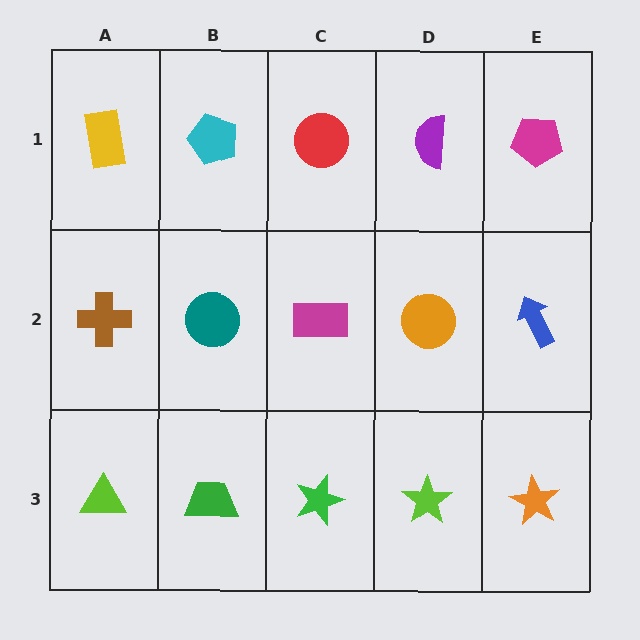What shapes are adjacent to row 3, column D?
An orange circle (row 2, column D), a green star (row 3, column C), an orange star (row 3, column E).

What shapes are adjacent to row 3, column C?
A magenta rectangle (row 2, column C), a green trapezoid (row 3, column B), a lime star (row 3, column D).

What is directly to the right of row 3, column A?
A green trapezoid.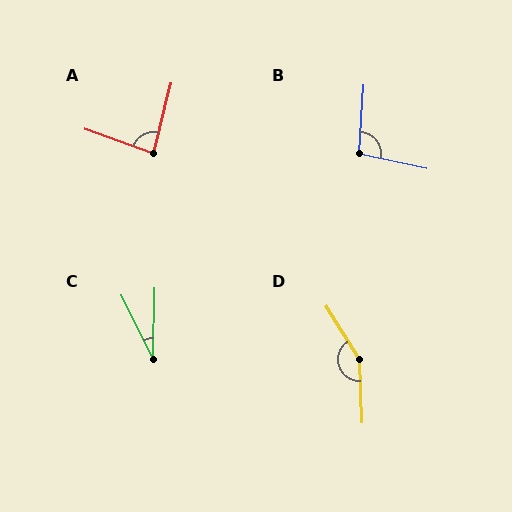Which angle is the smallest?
C, at approximately 27 degrees.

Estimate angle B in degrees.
Approximately 99 degrees.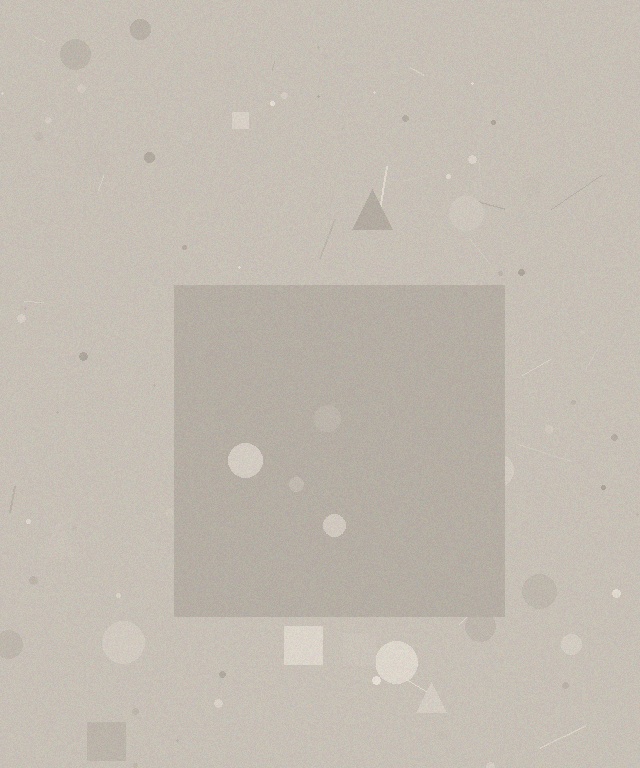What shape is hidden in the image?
A square is hidden in the image.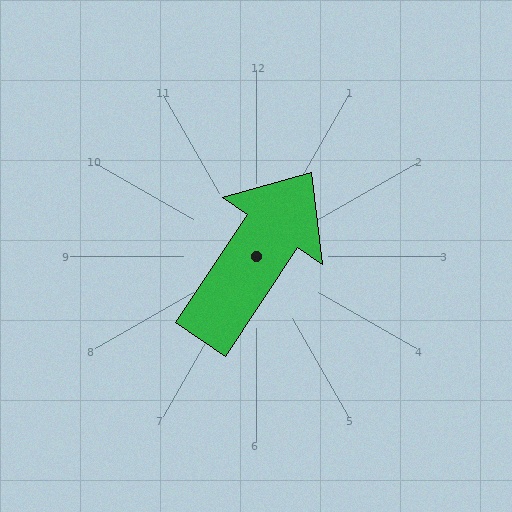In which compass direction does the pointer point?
Northeast.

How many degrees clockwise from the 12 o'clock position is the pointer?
Approximately 34 degrees.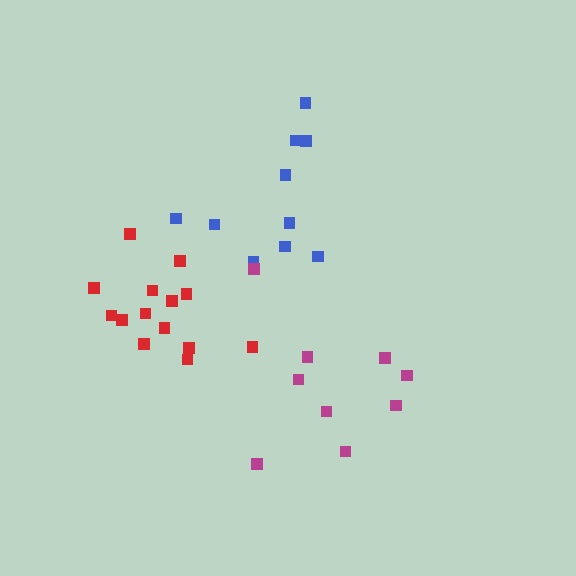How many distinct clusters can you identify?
There are 3 distinct clusters.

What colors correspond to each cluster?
The clusters are colored: red, blue, magenta.